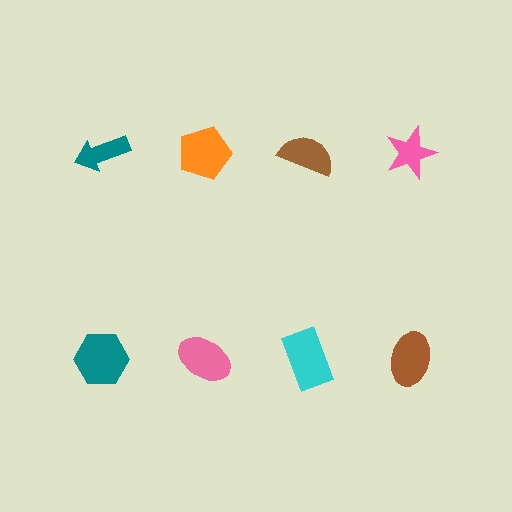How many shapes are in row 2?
4 shapes.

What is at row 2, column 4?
A brown ellipse.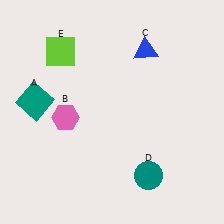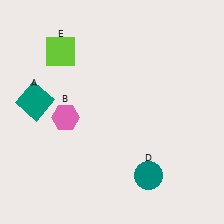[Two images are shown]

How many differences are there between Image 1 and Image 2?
There is 1 difference between the two images.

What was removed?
The blue triangle (C) was removed in Image 2.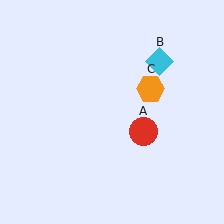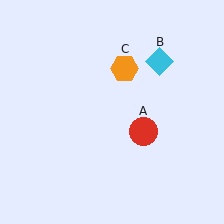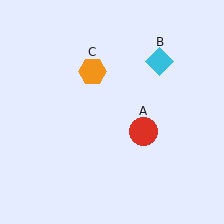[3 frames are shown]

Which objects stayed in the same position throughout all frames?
Red circle (object A) and cyan diamond (object B) remained stationary.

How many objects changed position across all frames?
1 object changed position: orange hexagon (object C).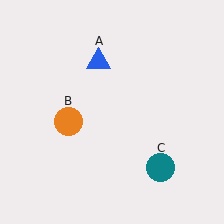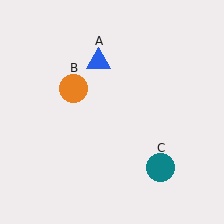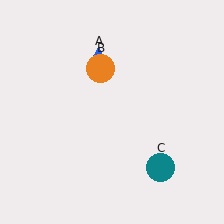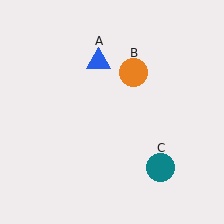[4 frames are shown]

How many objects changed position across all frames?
1 object changed position: orange circle (object B).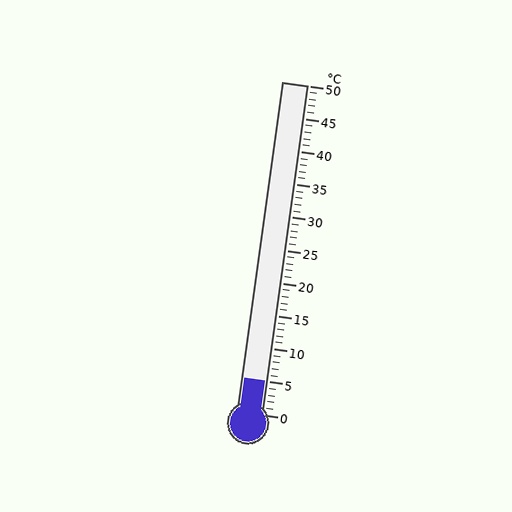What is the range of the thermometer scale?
The thermometer scale ranges from 0°C to 50°C.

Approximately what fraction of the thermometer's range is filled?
The thermometer is filled to approximately 10% of its range.